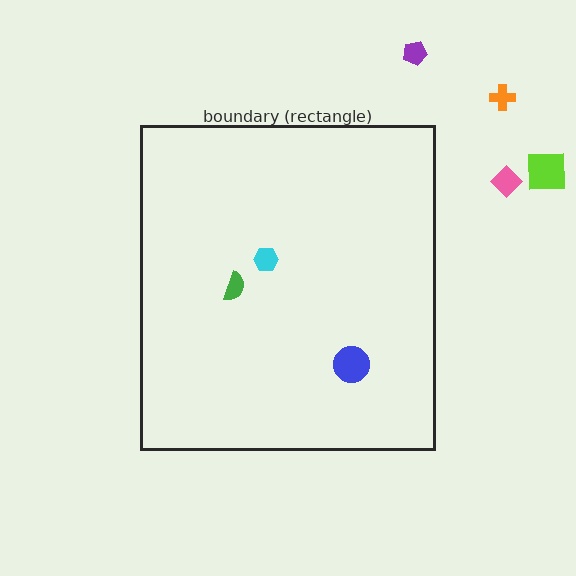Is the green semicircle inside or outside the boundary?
Inside.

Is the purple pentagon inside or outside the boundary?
Outside.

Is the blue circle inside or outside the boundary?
Inside.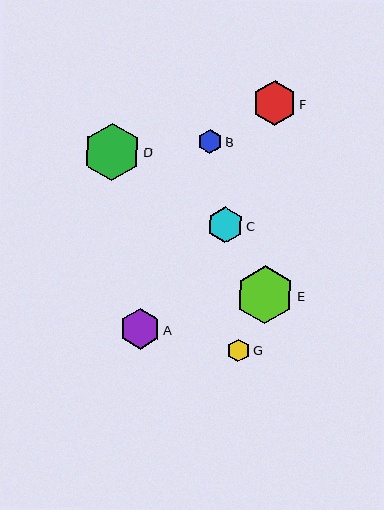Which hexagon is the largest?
Hexagon E is the largest with a size of approximately 58 pixels.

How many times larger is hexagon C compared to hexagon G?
Hexagon C is approximately 1.6 times the size of hexagon G.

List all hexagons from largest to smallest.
From largest to smallest: E, D, F, A, C, B, G.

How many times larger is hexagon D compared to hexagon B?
Hexagon D is approximately 2.4 times the size of hexagon B.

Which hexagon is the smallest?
Hexagon G is the smallest with a size of approximately 23 pixels.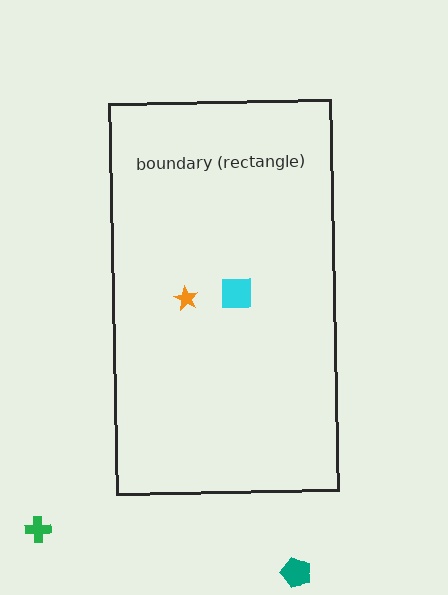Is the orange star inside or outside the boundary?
Inside.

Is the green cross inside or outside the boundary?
Outside.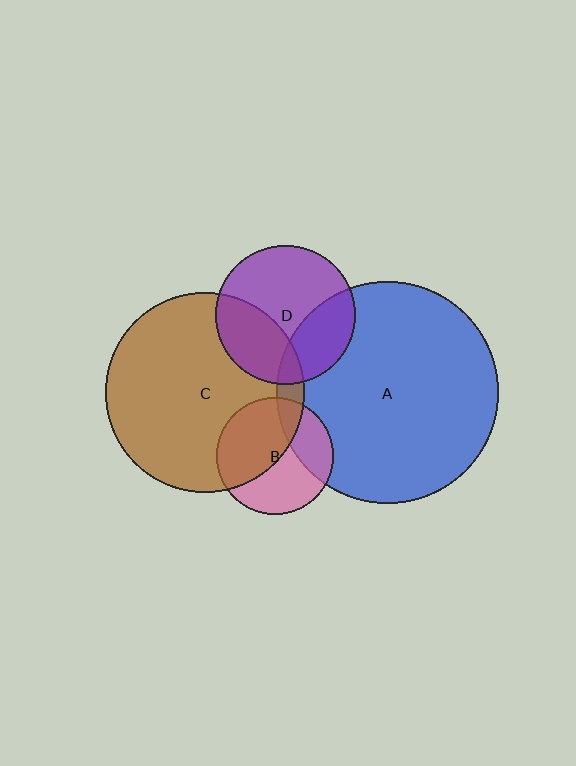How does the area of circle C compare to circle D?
Approximately 2.0 times.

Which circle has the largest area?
Circle A (blue).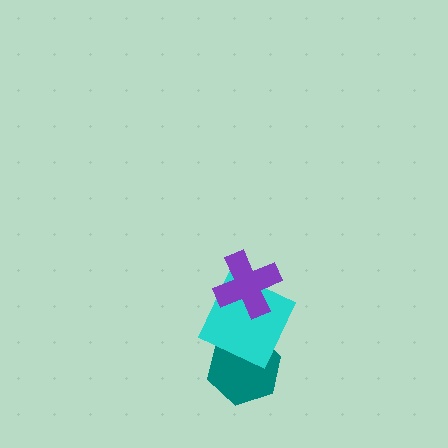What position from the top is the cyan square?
The cyan square is 2nd from the top.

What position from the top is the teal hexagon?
The teal hexagon is 3rd from the top.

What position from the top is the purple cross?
The purple cross is 1st from the top.